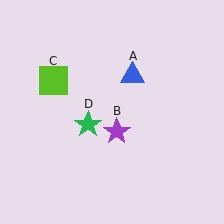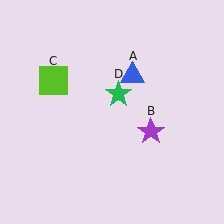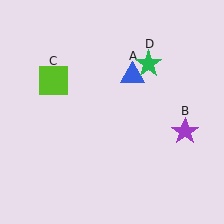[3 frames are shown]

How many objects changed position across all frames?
2 objects changed position: purple star (object B), green star (object D).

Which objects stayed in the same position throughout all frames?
Blue triangle (object A) and lime square (object C) remained stationary.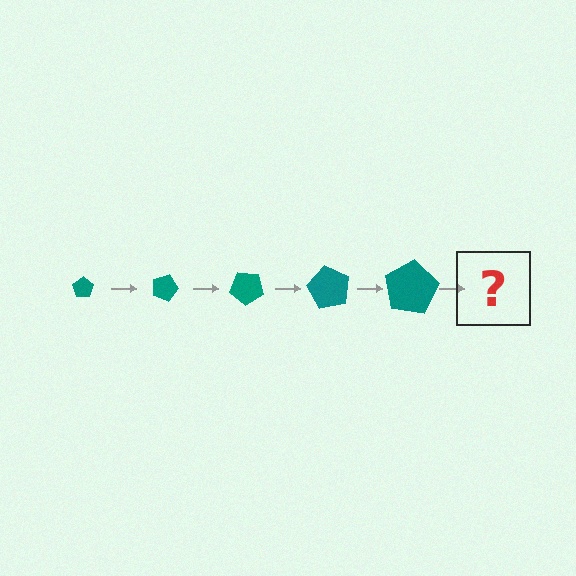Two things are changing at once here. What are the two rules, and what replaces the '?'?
The two rules are that the pentagon grows larger each step and it rotates 20 degrees each step. The '?' should be a pentagon, larger than the previous one and rotated 100 degrees from the start.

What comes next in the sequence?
The next element should be a pentagon, larger than the previous one and rotated 100 degrees from the start.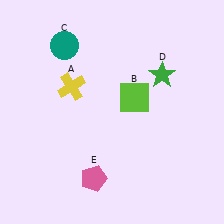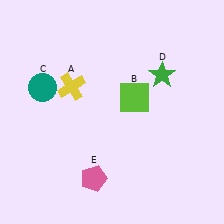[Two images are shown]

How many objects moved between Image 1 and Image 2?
1 object moved between the two images.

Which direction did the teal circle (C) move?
The teal circle (C) moved down.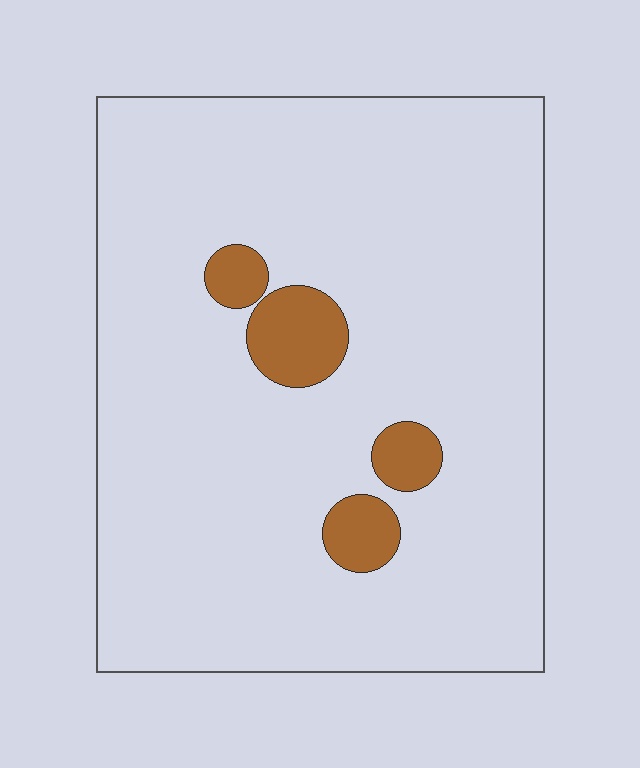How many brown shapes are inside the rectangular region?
4.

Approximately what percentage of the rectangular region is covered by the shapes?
Approximately 10%.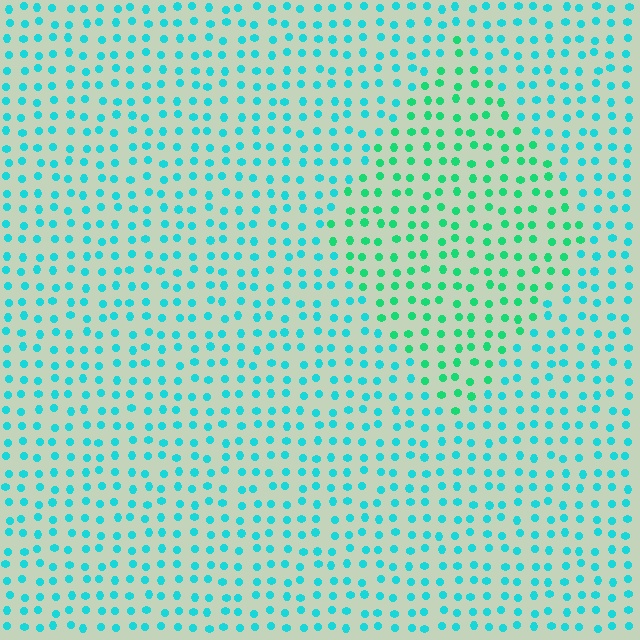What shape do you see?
I see a diamond.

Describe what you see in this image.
The image is filled with small cyan elements in a uniform arrangement. A diamond-shaped region is visible where the elements are tinted to a slightly different hue, forming a subtle color boundary.